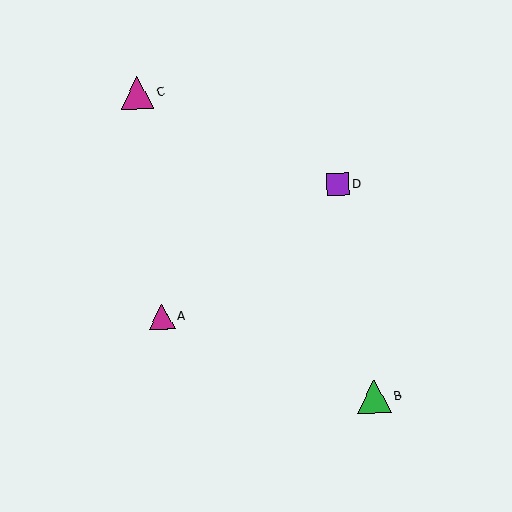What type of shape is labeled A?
Shape A is a magenta triangle.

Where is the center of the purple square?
The center of the purple square is at (338, 185).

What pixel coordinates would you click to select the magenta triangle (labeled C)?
Click at (137, 92) to select the magenta triangle C.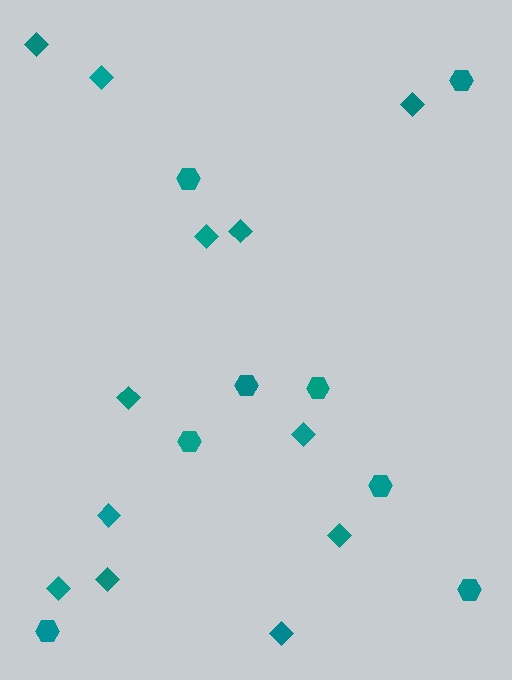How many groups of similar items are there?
There are 2 groups: one group of diamonds (12) and one group of hexagons (8).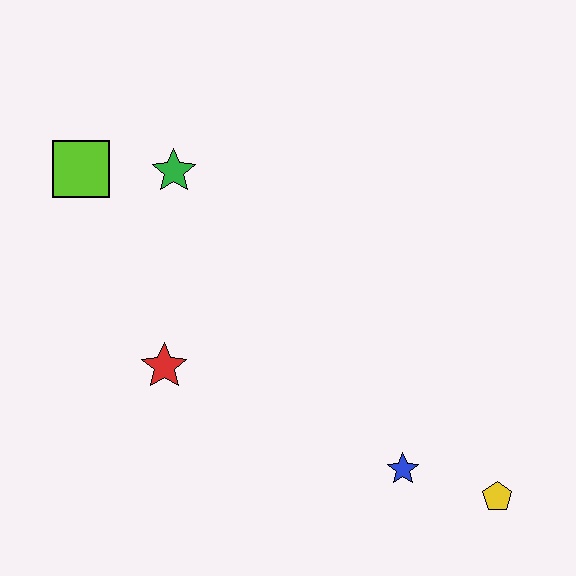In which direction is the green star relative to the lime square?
The green star is to the right of the lime square.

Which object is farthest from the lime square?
The yellow pentagon is farthest from the lime square.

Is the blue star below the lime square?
Yes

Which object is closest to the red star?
The green star is closest to the red star.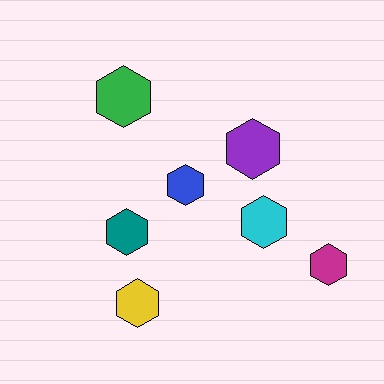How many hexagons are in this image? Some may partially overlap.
There are 7 hexagons.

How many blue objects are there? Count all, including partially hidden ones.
There is 1 blue object.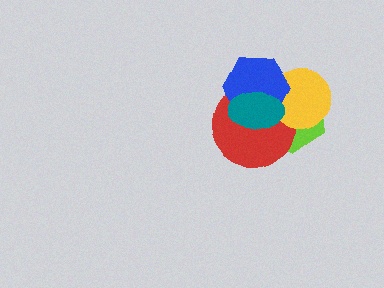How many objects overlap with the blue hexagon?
4 objects overlap with the blue hexagon.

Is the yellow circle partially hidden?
Yes, it is partially covered by another shape.